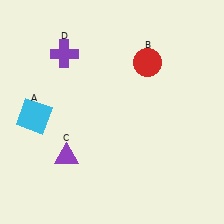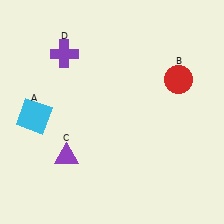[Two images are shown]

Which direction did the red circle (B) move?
The red circle (B) moved right.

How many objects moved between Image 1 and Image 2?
1 object moved between the two images.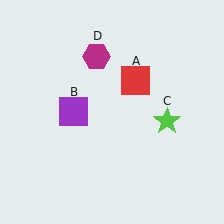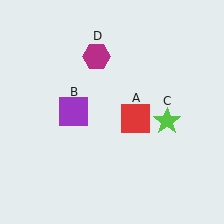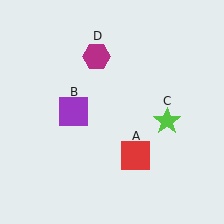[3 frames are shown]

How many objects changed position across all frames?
1 object changed position: red square (object A).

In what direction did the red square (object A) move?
The red square (object A) moved down.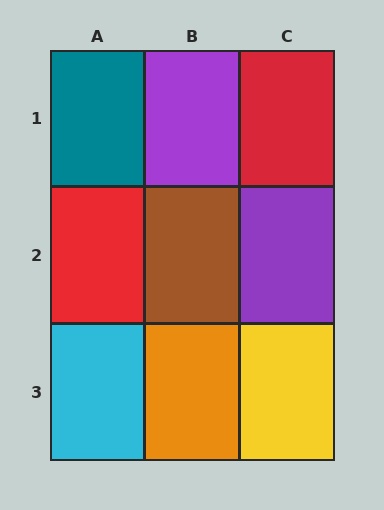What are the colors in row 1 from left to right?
Teal, purple, red.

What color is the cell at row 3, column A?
Cyan.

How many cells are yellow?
1 cell is yellow.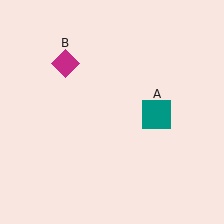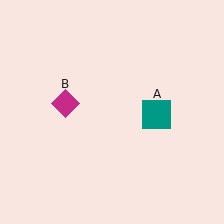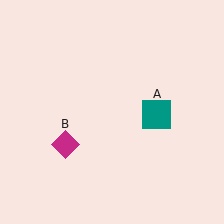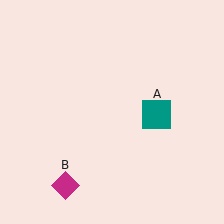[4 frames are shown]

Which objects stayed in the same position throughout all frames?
Teal square (object A) remained stationary.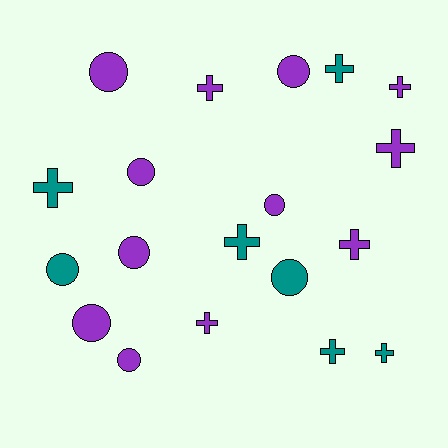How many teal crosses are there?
There are 5 teal crosses.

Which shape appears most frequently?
Cross, with 10 objects.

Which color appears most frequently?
Purple, with 12 objects.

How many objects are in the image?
There are 19 objects.